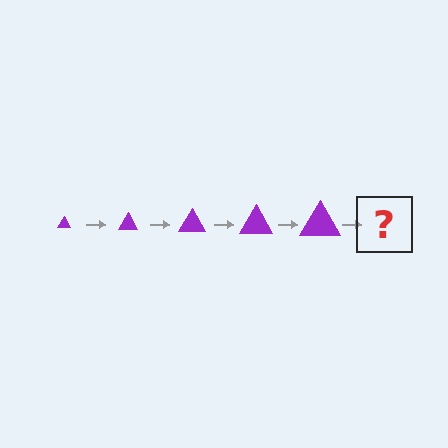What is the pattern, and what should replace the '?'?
The pattern is that the triangle gets progressively larger each step. The '?' should be a purple triangle, larger than the previous one.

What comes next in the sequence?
The next element should be a purple triangle, larger than the previous one.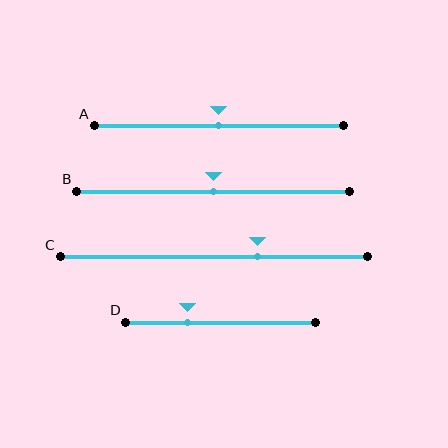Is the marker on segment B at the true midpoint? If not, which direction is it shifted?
Yes, the marker on segment B is at the true midpoint.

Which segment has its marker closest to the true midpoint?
Segment A has its marker closest to the true midpoint.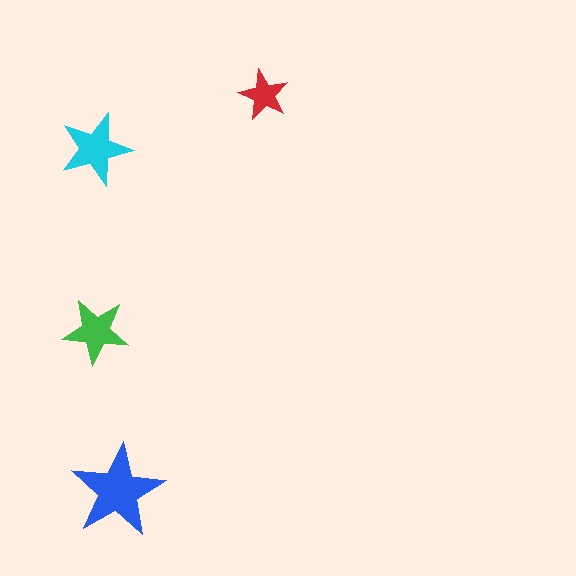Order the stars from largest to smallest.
the blue one, the cyan one, the green one, the red one.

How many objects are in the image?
There are 4 objects in the image.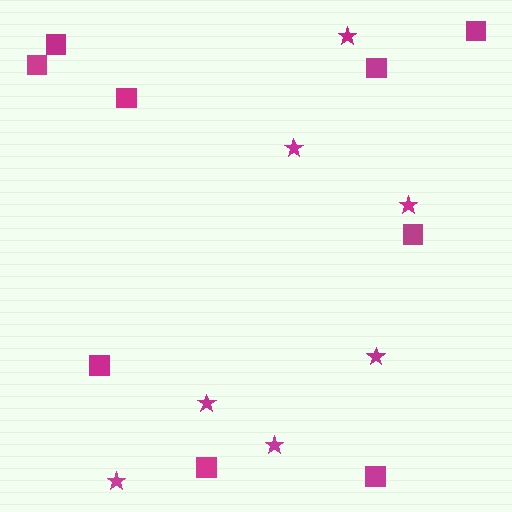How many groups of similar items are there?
There are 2 groups: one group of squares (9) and one group of stars (7).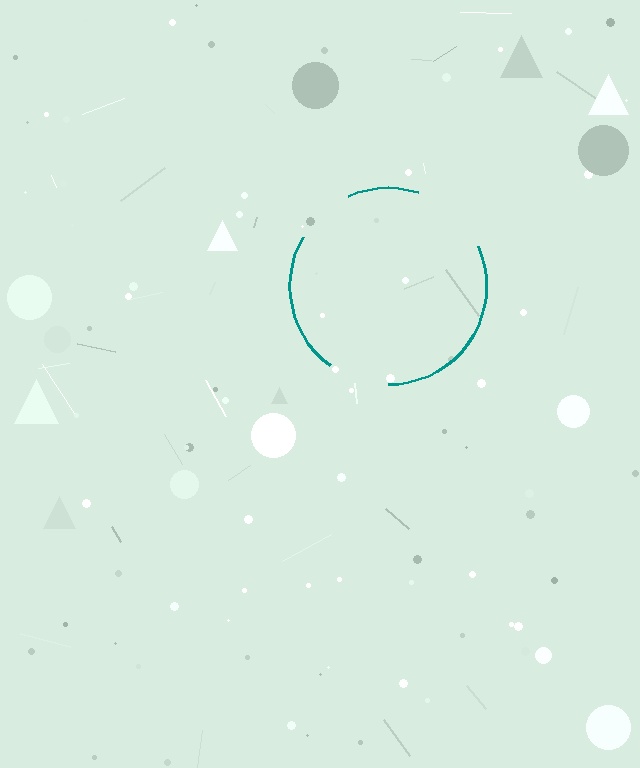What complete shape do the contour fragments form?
The contour fragments form a circle.